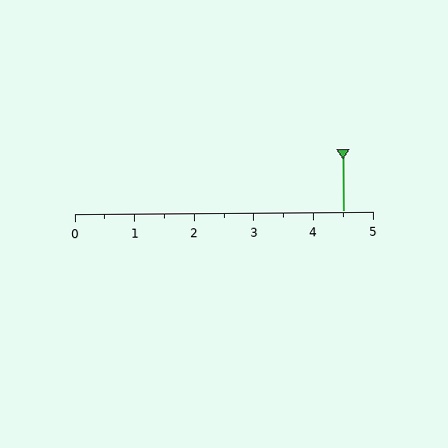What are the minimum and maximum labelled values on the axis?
The axis runs from 0 to 5.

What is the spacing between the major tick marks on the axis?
The major ticks are spaced 1 apart.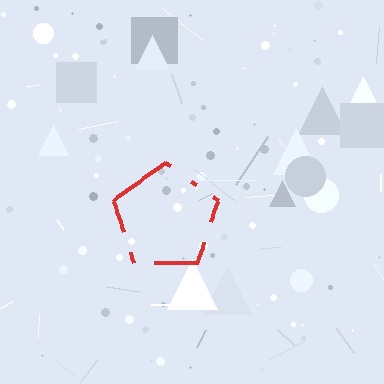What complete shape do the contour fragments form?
The contour fragments form a pentagon.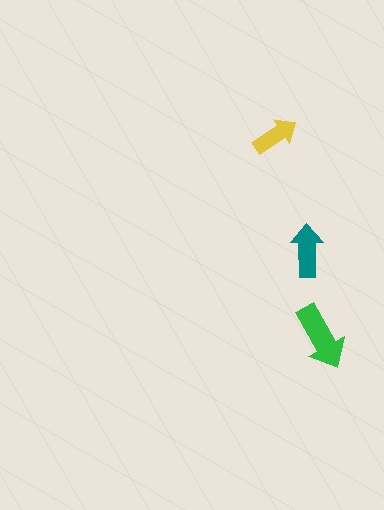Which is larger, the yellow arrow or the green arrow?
The green one.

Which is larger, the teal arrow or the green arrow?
The green one.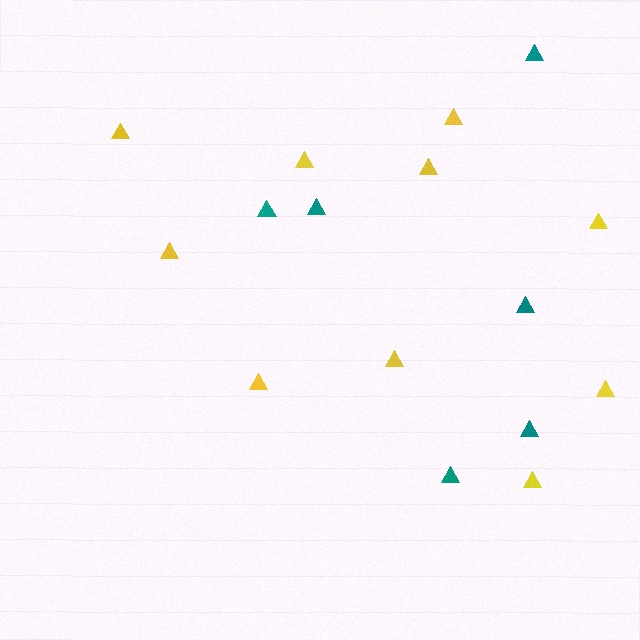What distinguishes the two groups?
There are 2 groups: one group of teal triangles (6) and one group of yellow triangles (10).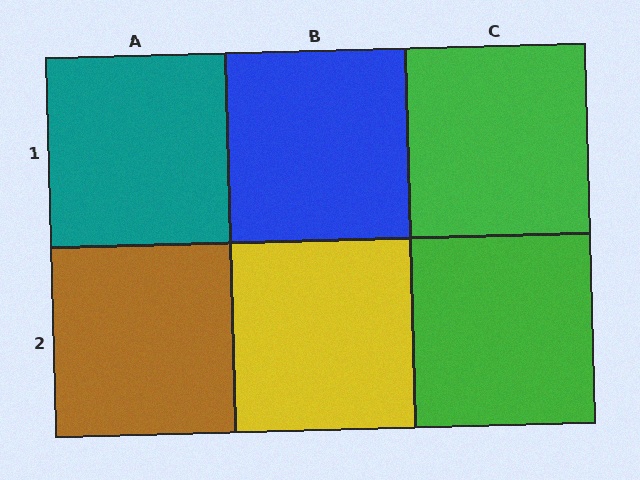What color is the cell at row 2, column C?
Green.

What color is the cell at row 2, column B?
Yellow.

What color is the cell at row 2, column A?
Brown.